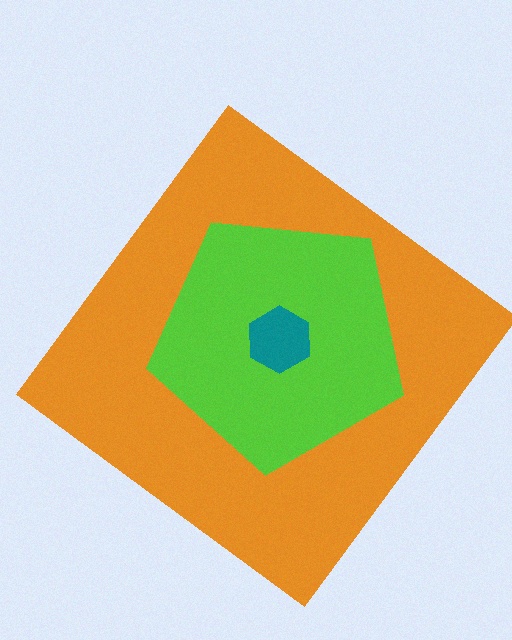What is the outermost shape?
The orange diamond.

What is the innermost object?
The teal hexagon.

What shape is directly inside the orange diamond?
The lime pentagon.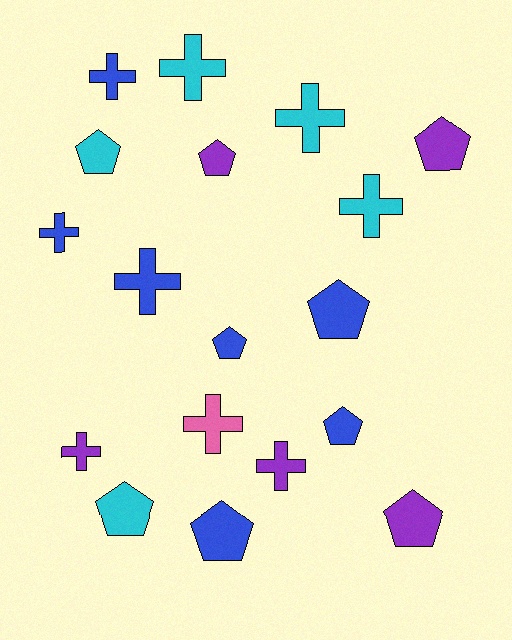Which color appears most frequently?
Blue, with 7 objects.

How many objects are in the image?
There are 18 objects.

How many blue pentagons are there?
There are 4 blue pentagons.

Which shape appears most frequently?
Cross, with 9 objects.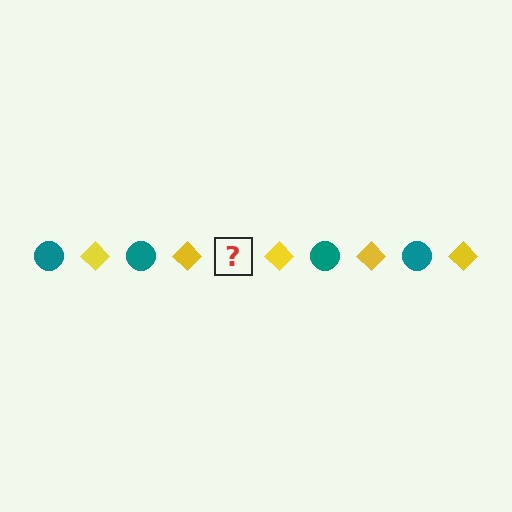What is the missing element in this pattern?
The missing element is a teal circle.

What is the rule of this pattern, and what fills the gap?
The rule is that the pattern alternates between teal circle and yellow diamond. The gap should be filled with a teal circle.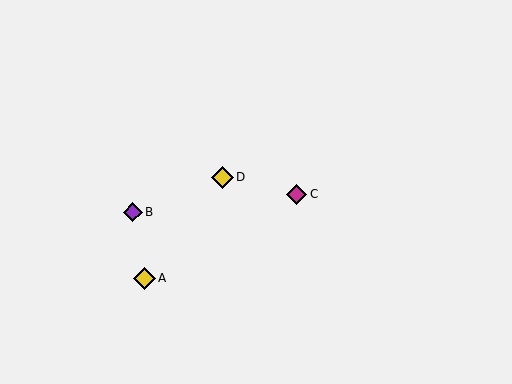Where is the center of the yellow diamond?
The center of the yellow diamond is at (144, 278).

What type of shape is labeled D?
Shape D is a yellow diamond.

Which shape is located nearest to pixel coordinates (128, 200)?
The purple diamond (labeled B) at (133, 212) is nearest to that location.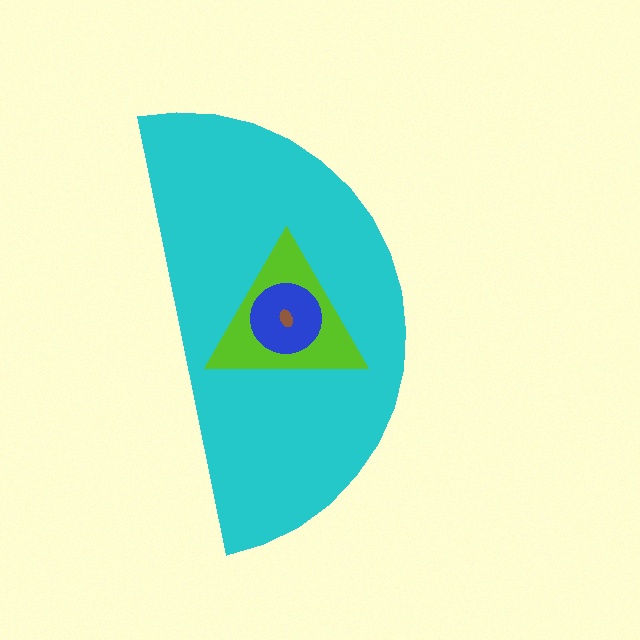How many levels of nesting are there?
4.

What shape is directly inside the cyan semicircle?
The lime triangle.